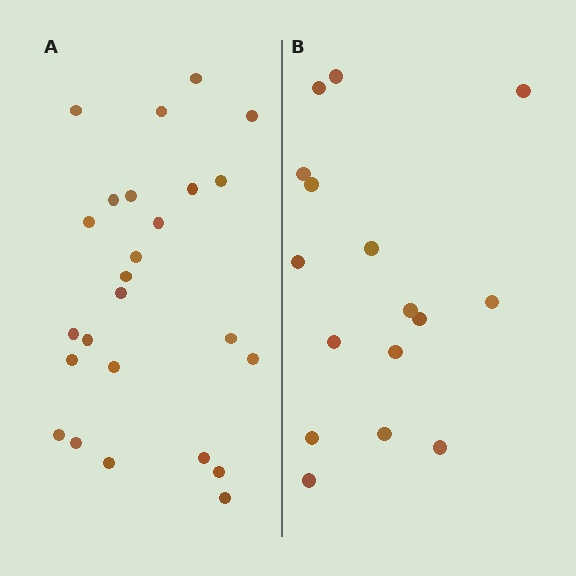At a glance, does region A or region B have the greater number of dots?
Region A (the left region) has more dots.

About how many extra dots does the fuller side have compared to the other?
Region A has roughly 8 or so more dots than region B.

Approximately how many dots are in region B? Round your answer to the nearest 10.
About 20 dots. (The exact count is 16, which rounds to 20.)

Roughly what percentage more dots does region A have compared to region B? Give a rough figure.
About 55% more.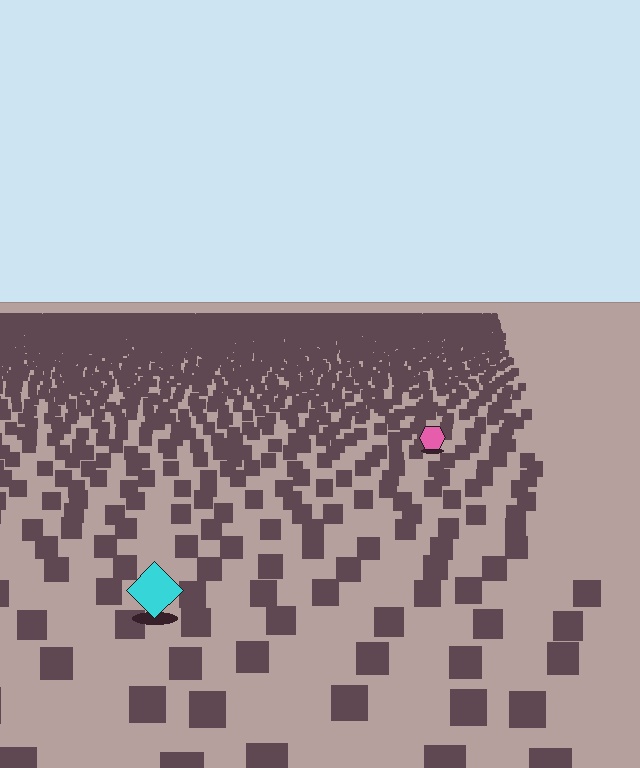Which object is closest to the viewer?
The cyan diamond is closest. The texture marks near it are larger and more spread out.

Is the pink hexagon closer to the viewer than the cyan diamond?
No. The cyan diamond is closer — you can tell from the texture gradient: the ground texture is coarser near it.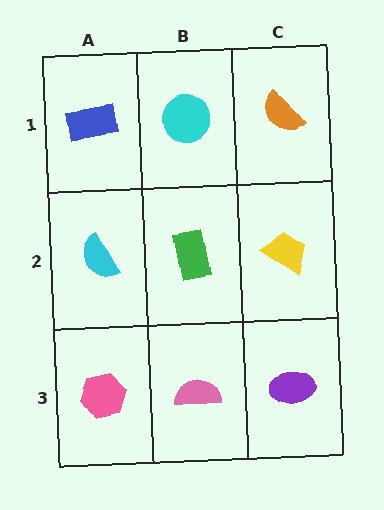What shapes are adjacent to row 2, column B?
A cyan circle (row 1, column B), a pink semicircle (row 3, column B), a cyan semicircle (row 2, column A), a yellow trapezoid (row 2, column C).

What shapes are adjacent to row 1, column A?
A cyan semicircle (row 2, column A), a cyan circle (row 1, column B).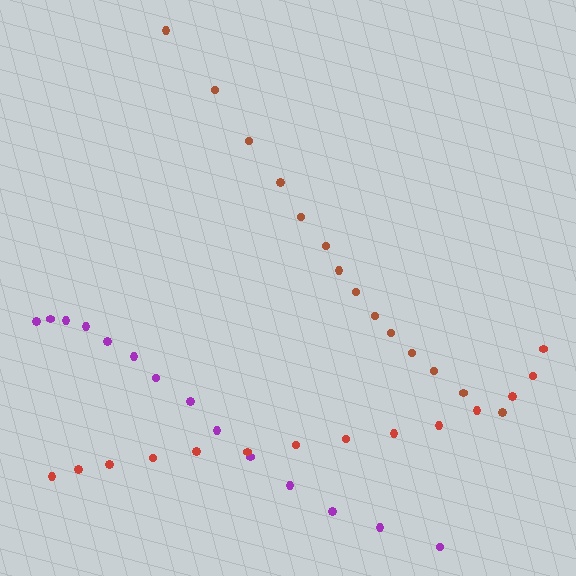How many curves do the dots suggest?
There are 3 distinct paths.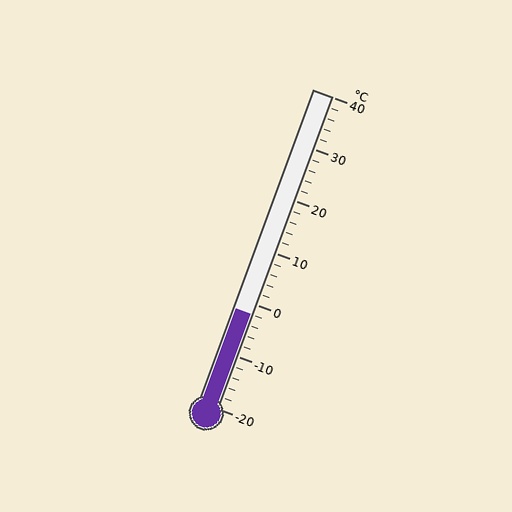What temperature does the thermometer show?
The thermometer shows approximately -2°C.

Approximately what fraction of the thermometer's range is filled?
The thermometer is filled to approximately 30% of its range.